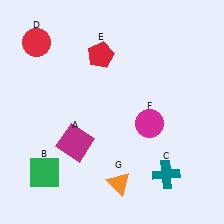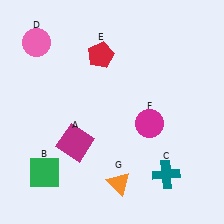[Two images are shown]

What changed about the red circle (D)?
In Image 1, D is red. In Image 2, it changed to pink.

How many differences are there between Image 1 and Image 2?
There is 1 difference between the two images.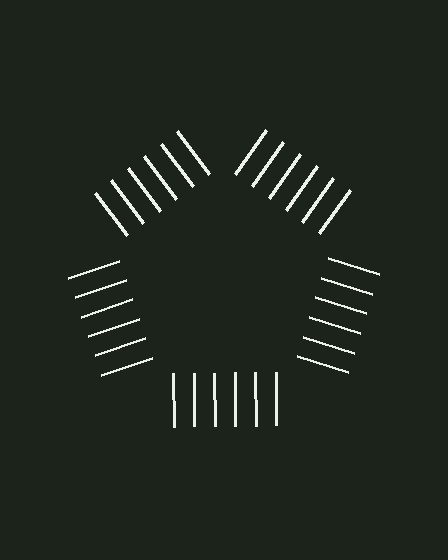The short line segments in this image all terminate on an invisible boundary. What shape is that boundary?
An illusory pentagon — the line segments terminate on its edges but no continuous stroke is drawn.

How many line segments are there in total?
30 — 6 along each of the 5 edges.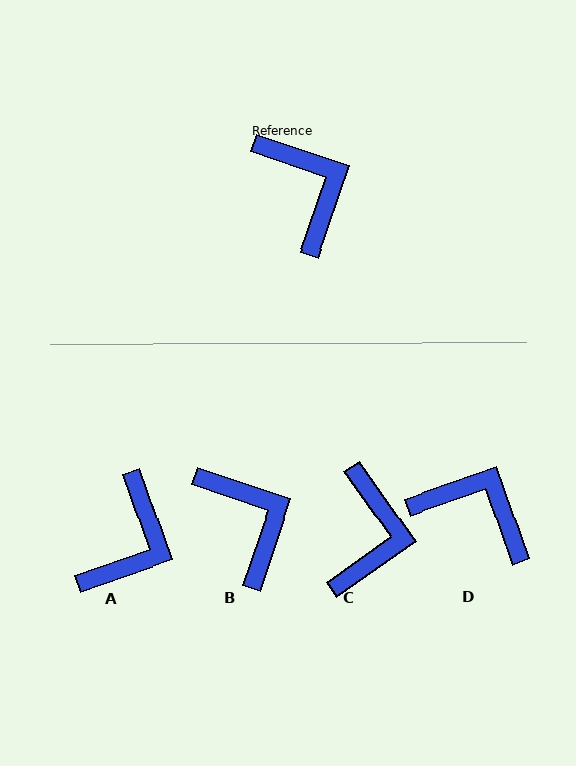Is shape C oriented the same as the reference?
No, it is off by about 36 degrees.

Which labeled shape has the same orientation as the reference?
B.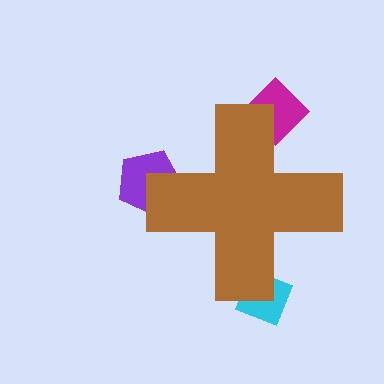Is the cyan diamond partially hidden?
Yes, the cyan diamond is partially hidden behind the brown cross.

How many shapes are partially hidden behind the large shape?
3 shapes are partially hidden.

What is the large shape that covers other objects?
A brown cross.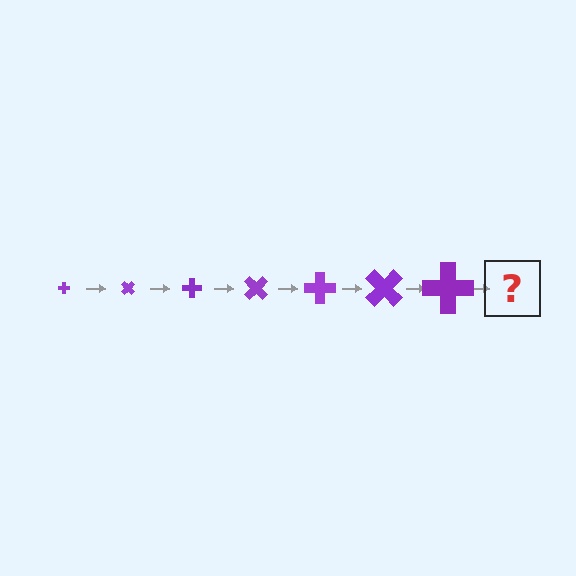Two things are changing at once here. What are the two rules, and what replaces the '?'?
The two rules are that the cross grows larger each step and it rotates 45 degrees each step. The '?' should be a cross, larger than the previous one and rotated 315 degrees from the start.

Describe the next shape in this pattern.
It should be a cross, larger than the previous one and rotated 315 degrees from the start.